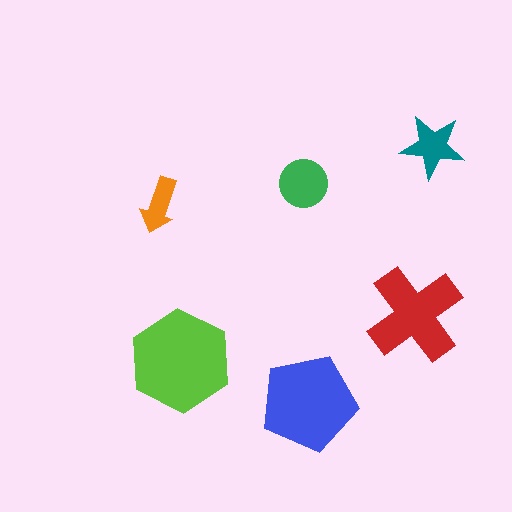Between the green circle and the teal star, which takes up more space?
The green circle.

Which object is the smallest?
The orange arrow.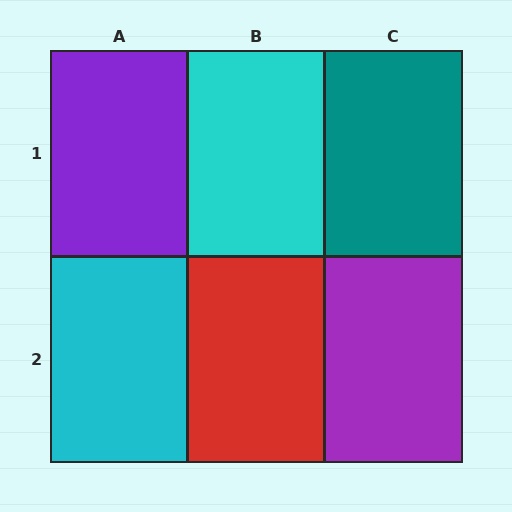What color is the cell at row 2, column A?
Cyan.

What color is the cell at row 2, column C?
Purple.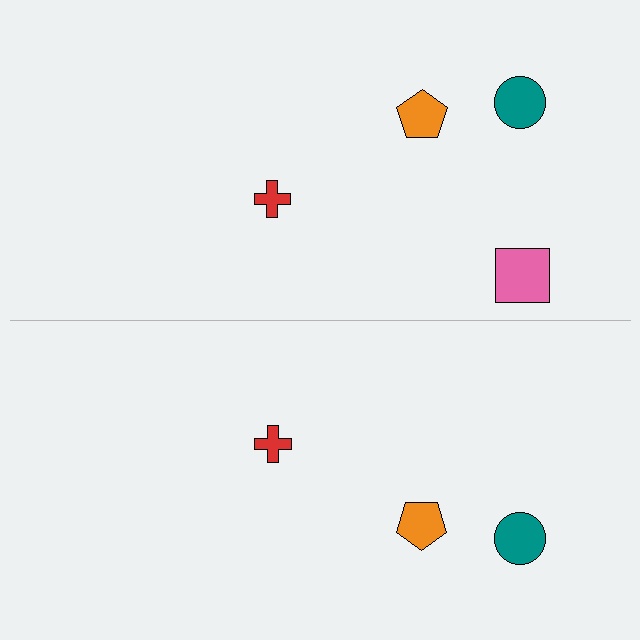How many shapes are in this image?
There are 7 shapes in this image.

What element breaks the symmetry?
A pink square is missing from the bottom side.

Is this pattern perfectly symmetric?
No, the pattern is not perfectly symmetric. A pink square is missing from the bottom side.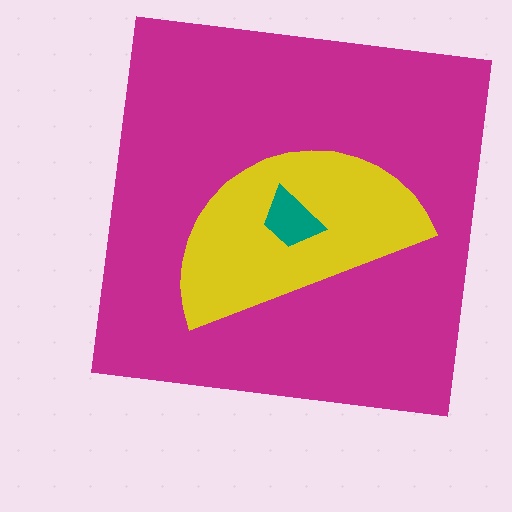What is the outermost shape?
The magenta square.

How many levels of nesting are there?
3.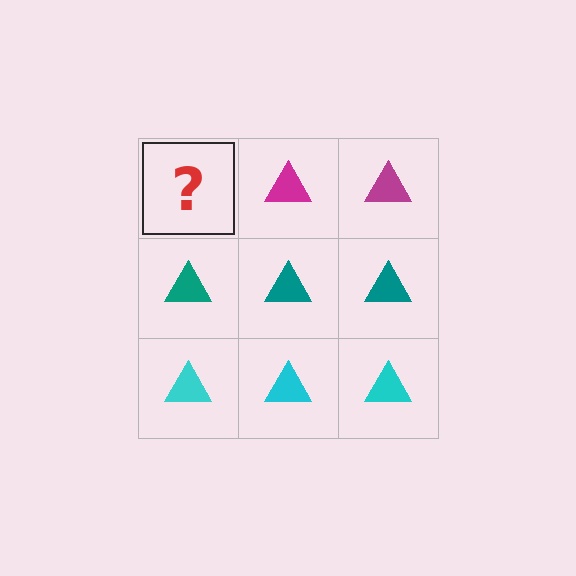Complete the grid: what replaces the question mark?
The question mark should be replaced with a magenta triangle.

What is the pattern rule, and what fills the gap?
The rule is that each row has a consistent color. The gap should be filled with a magenta triangle.